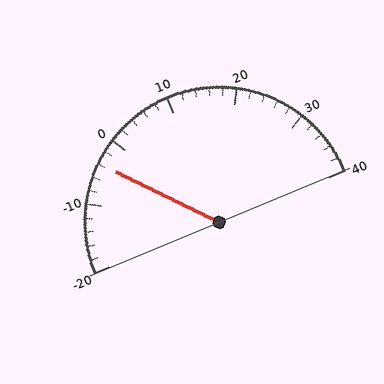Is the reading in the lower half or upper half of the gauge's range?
The reading is in the lower half of the range (-20 to 40).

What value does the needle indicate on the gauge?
The needle indicates approximately -4.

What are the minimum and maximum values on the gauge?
The gauge ranges from -20 to 40.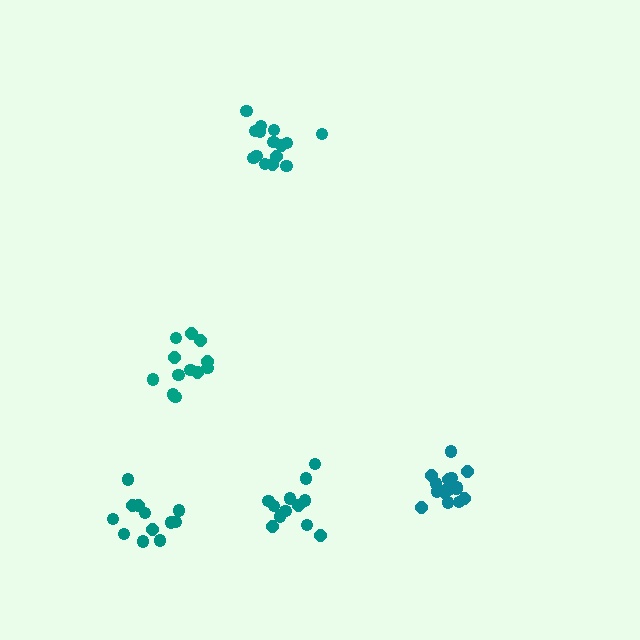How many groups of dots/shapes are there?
There are 5 groups.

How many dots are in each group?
Group 1: 16 dots, Group 2: 15 dots, Group 3: 12 dots, Group 4: 12 dots, Group 5: 12 dots (67 total).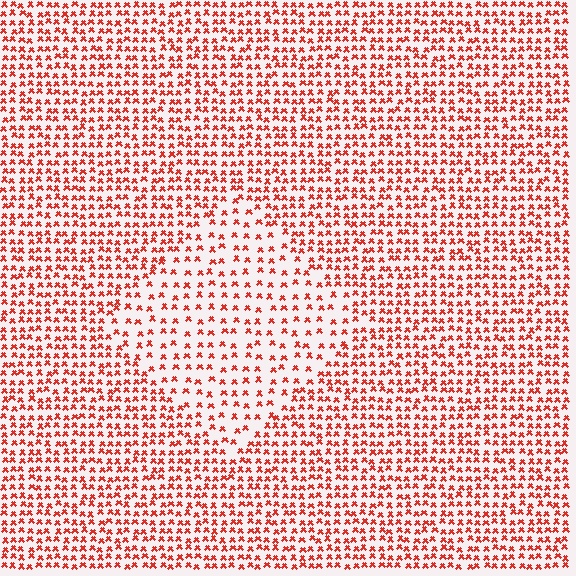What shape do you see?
I see a diamond.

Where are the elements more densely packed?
The elements are more densely packed outside the diamond boundary.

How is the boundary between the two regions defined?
The boundary is defined by a change in element density (approximately 1.9x ratio). All elements are the same color, size, and shape.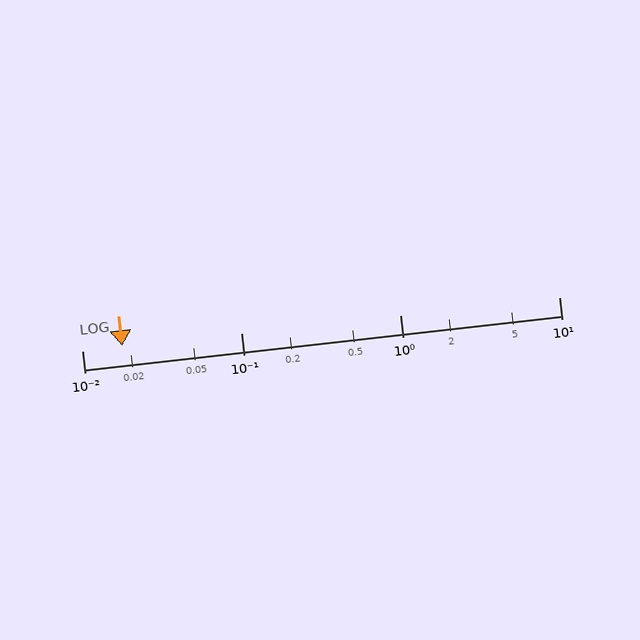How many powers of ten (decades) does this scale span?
The scale spans 3 decades, from 0.01 to 10.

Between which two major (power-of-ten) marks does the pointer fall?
The pointer is between 0.01 and 0.1.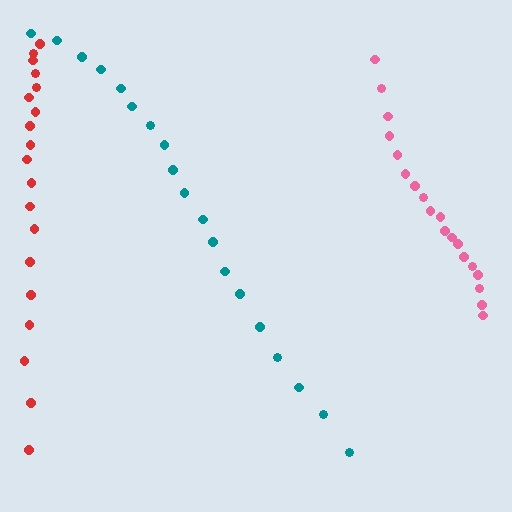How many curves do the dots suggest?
There are 3 distinct paths.